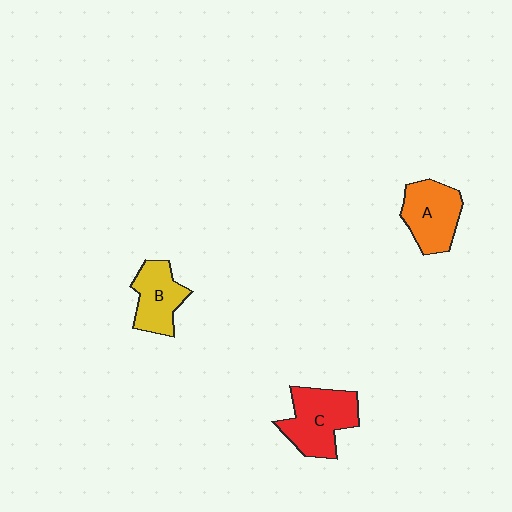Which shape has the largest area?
Shape C (red).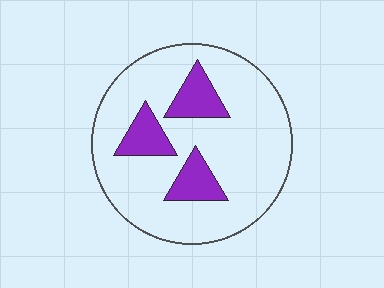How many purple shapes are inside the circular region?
3.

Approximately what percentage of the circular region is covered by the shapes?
Approximately 20%.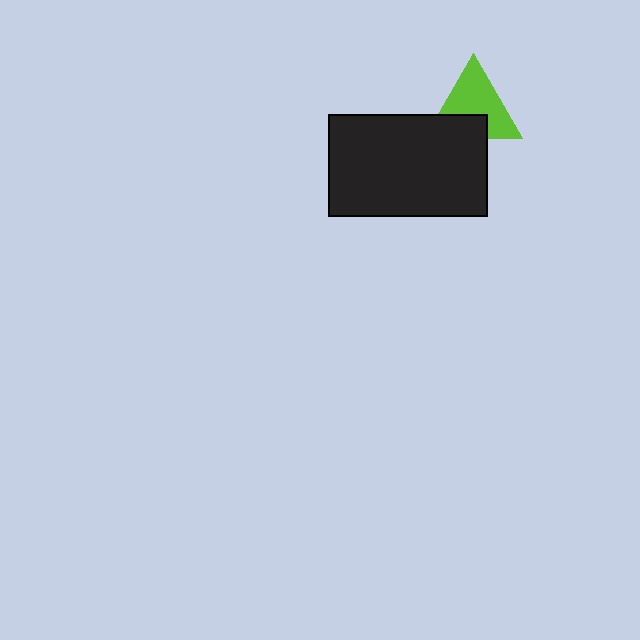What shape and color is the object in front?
The object in front is a black rectangle.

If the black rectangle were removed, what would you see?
You would see the complete lime triangle.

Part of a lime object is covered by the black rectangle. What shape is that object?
It is a triangle.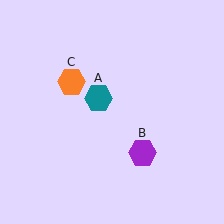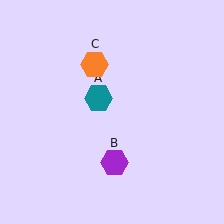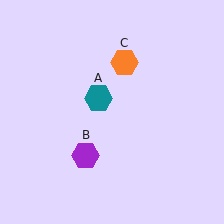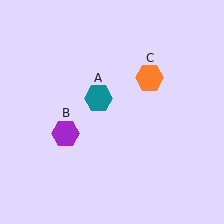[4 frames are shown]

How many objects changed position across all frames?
2 objects changed position: purple hexagon (object B), orange hexagon (object C).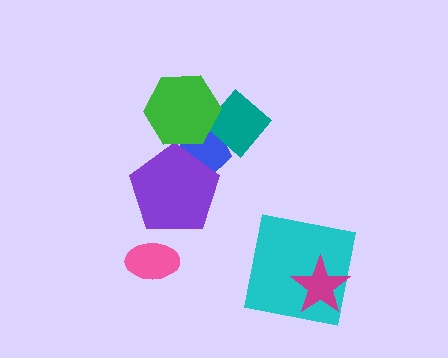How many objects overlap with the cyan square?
1 object overlaps with the cyan square.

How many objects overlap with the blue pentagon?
3 objects overlap with the blue pentagon.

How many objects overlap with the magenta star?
1 object overlaps with the magenta star.